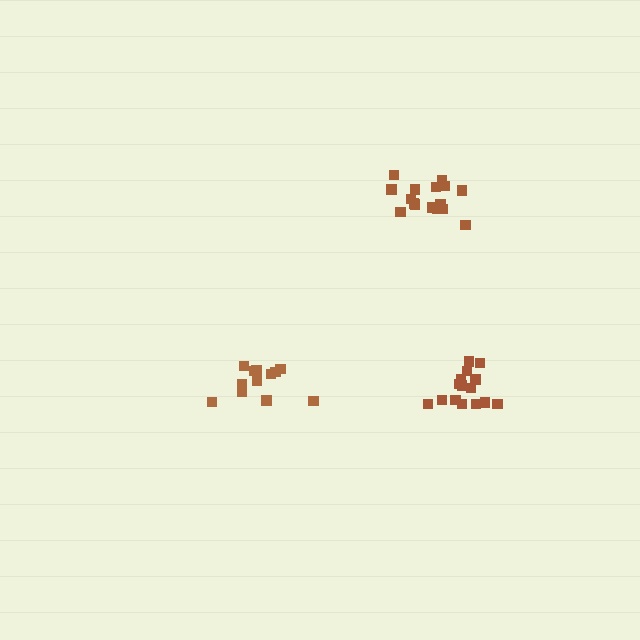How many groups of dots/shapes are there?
There are 3 groups.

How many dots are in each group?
Group 1: 15 dots, Group 2: 16 dots, Group 3: 12 dots (43 total).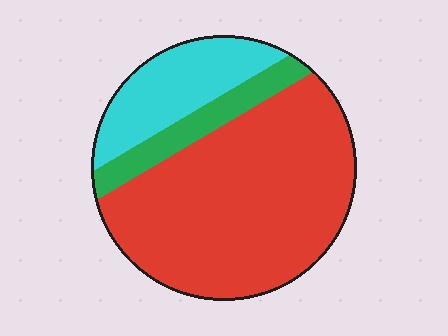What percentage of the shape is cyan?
Cyan covers roughly 20% of the shape.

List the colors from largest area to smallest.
From largest to smallest: red, cyan, green.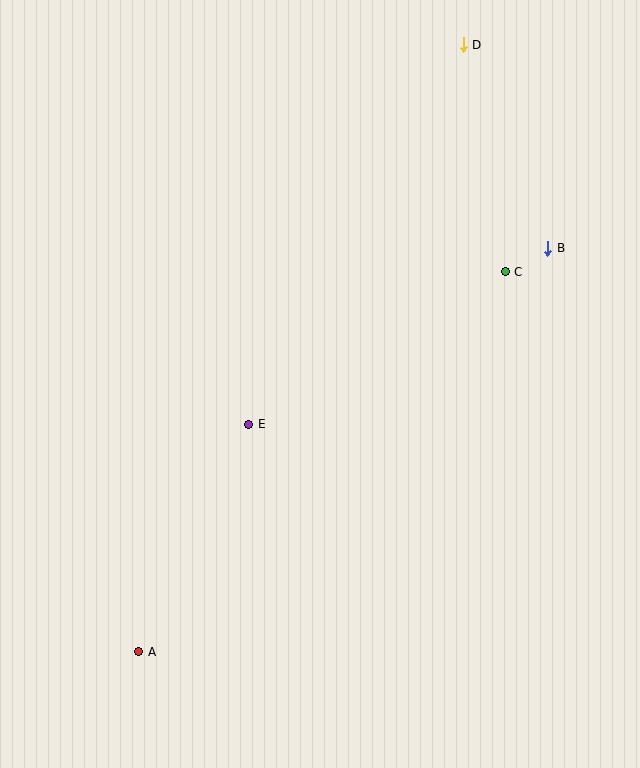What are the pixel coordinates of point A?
Point A is at (139, 652).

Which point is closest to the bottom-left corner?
Point A is closest to the bottom-left corner.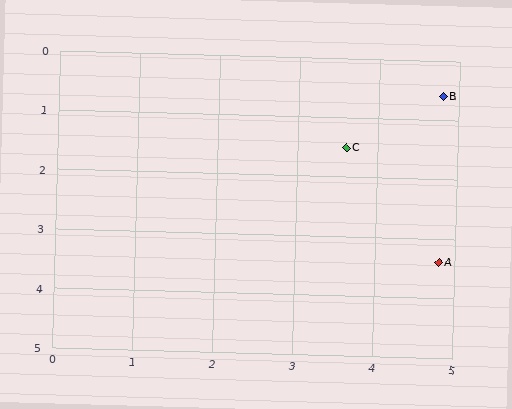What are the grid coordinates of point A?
Point A is at approximately (4.8, 3.4).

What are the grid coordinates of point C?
Point C is at approximately (3.6, 1.5).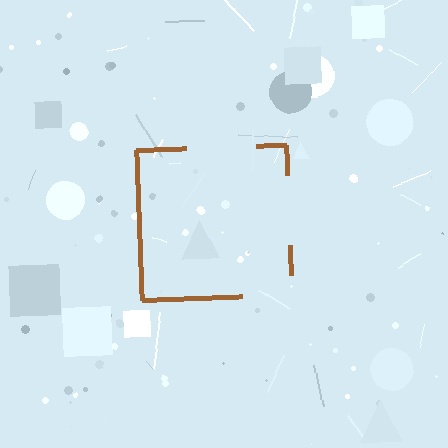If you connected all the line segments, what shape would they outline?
They would outline a square.